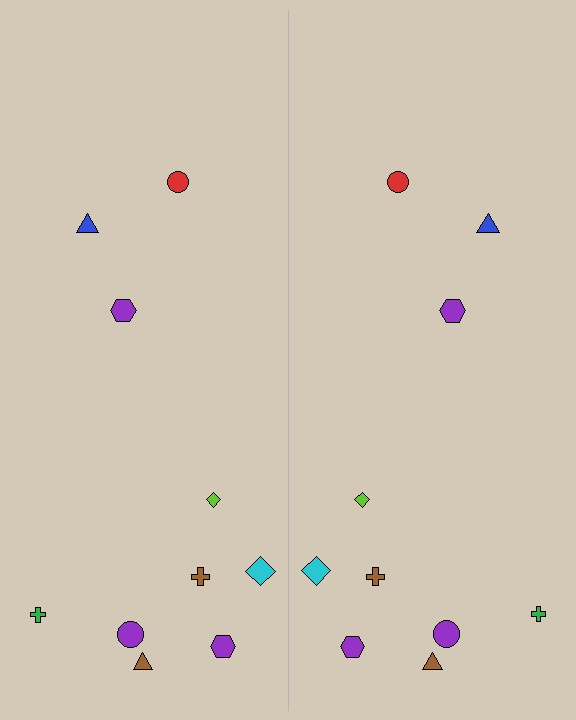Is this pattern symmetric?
Yes, this pattern has bilateral (reflection) symmetry.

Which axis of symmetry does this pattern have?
The pattern has a vertical axis of symmetry running through the center of the image.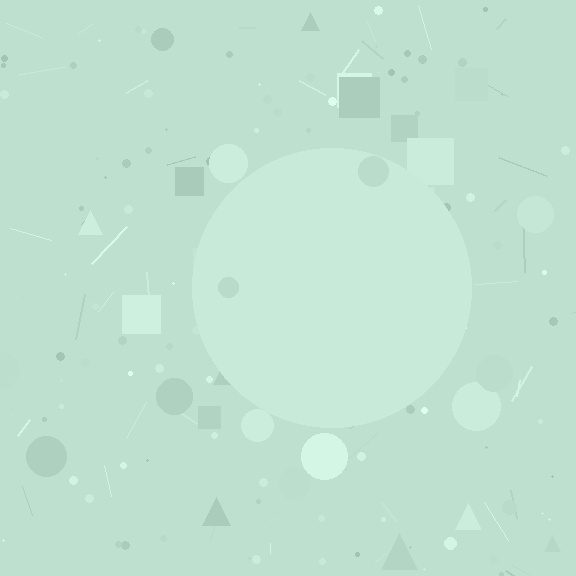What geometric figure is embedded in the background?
A circle is embedded in the background.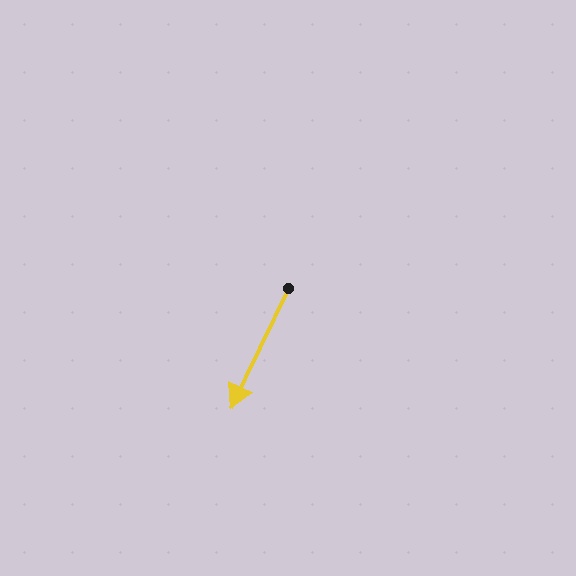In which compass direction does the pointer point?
Southwest.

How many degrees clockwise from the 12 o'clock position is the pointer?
Approximately 206 degrees.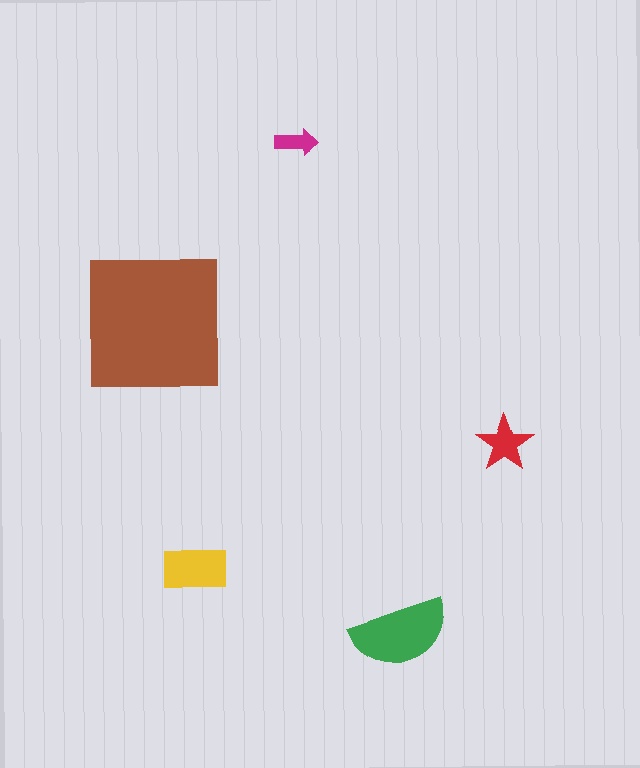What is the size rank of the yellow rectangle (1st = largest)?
3rd.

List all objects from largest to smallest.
The brown square, the green semicircle, the yellow rectangle, the red star, the magenta arrow.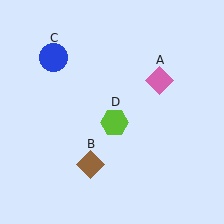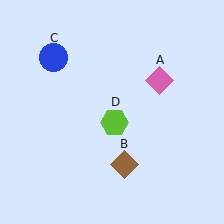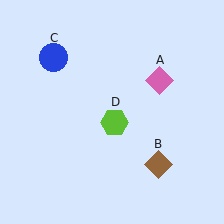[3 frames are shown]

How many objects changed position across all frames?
1 object changed position: brown diamond (object B).